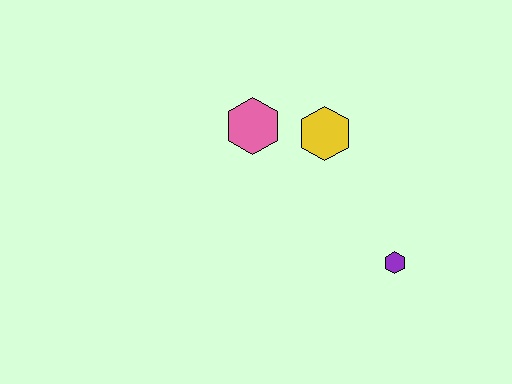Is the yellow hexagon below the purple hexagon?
No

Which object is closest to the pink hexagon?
The yellow hexagon is closest to the pink hexagon.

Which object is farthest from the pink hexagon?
The purple hexagon is farthest from the pink hexagon.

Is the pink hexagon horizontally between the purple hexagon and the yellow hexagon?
No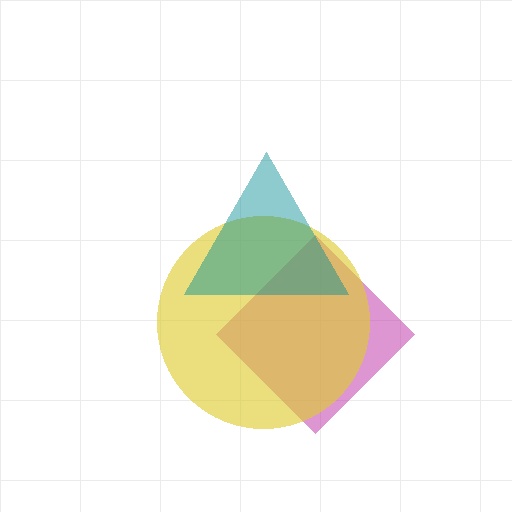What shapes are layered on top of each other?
The layered shapes are: a magenta diamond, a yellow circle, a teal triangle.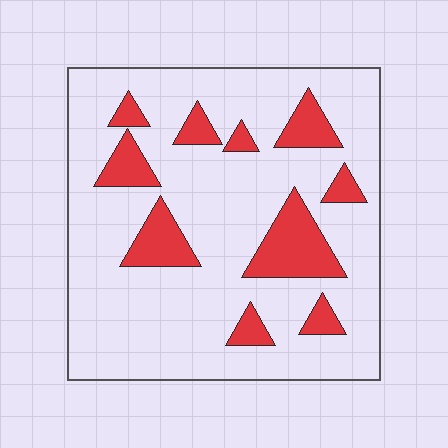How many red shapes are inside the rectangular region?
10.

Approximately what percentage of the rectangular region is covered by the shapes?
Approximately 20%.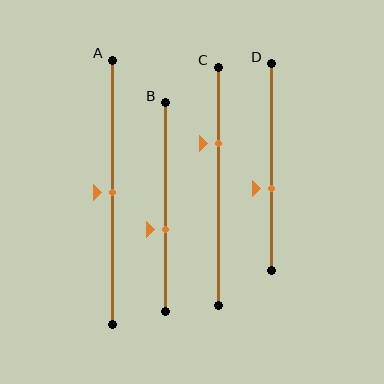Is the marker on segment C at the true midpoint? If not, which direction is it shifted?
No, the marker on segment C is shifted upward by about 18% of the segment length.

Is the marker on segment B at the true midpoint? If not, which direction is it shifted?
No, the marker on segment B is shifted downward by about 11% of the segment length.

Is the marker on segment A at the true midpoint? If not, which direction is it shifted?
Yes, the marker on segment A is at the true midpoint.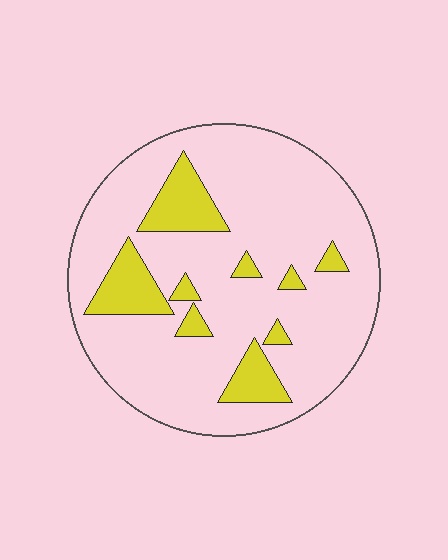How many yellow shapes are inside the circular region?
9.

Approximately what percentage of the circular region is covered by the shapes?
Approximately 15%.